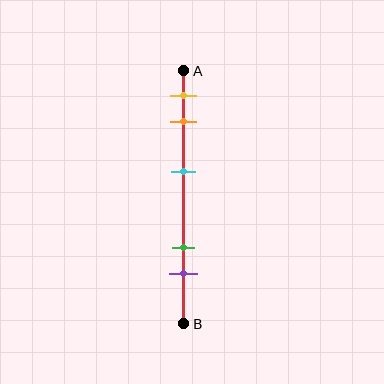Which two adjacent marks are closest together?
The yellow and orange marks are the closest adjacent pair.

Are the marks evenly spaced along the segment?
No, the marks are not evenly spaced.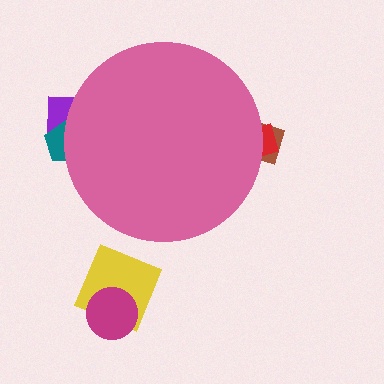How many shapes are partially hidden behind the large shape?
4 shapes are partially hidden.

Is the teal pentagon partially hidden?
Yes, the teal pentagon is partially hidden behind the pink circle.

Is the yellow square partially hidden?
No, the yellow square is fully visible.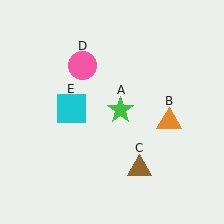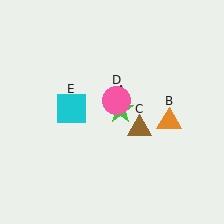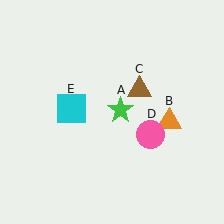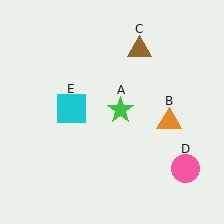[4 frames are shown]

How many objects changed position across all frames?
2 objects changed position: brown triangle (object C), pink circle (object D).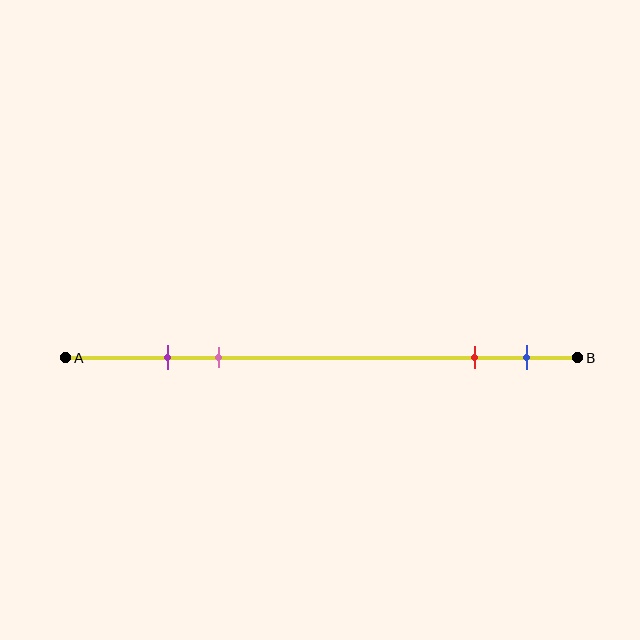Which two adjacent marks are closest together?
The purple and pink marks are the closest adjacent pair.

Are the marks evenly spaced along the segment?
No, the marks are not evenly spaced.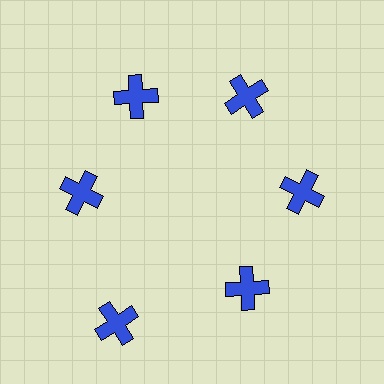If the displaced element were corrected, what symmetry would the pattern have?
It would have 6-fold rotational symmetry — the pattern would map onto itself every 60 degrees.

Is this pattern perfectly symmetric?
No. The 6 blue crosses are arranged in a ring, but one element near the 7 o'clock position is pushed outward from the center, breaking the 6-fold rotational symmetry.